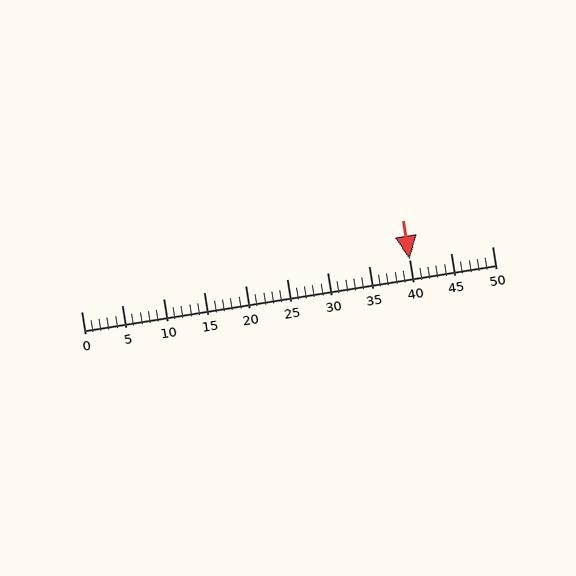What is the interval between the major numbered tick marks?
The major tick marks are spaced 5 units apart.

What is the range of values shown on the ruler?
The ruler shows values from 0 to 50.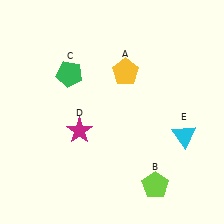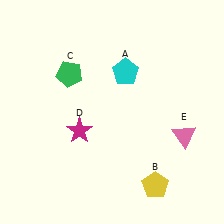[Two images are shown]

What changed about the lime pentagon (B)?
In Image 1, B is lime. In Image 2, it changed to yellow.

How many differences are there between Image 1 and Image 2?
There are 3 differences between the two images.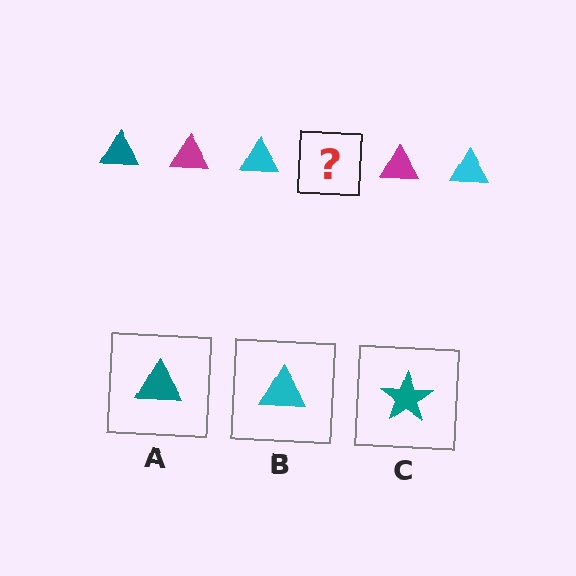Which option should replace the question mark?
Option A.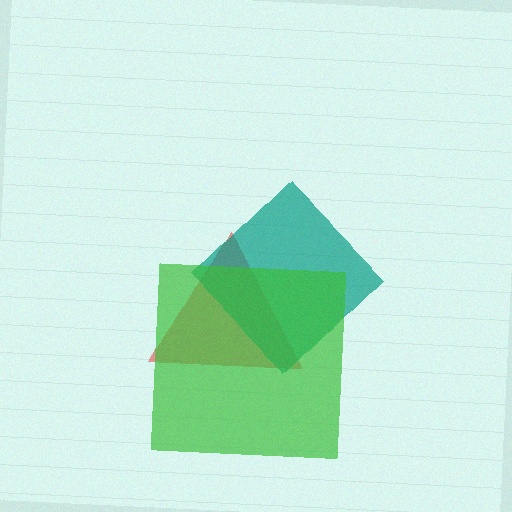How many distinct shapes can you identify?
There are 3 distinct shapes: a red triangle, a teal diamond, a green square.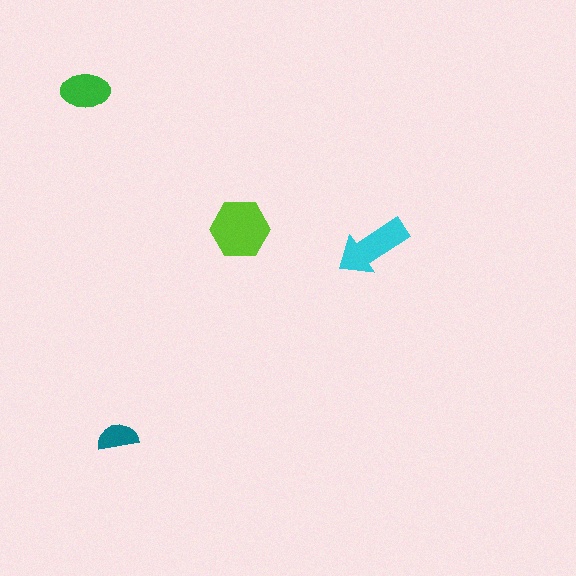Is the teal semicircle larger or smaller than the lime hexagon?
Smaller.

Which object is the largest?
The lime hexagon.